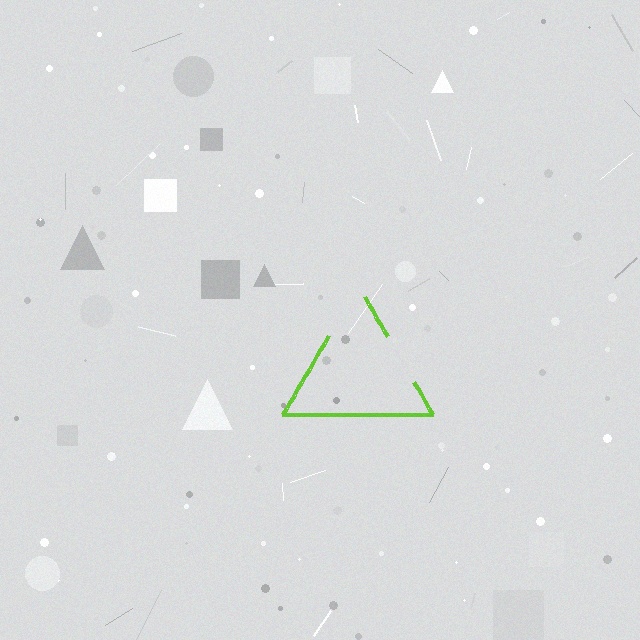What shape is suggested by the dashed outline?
The dashed outline suggests a triangle.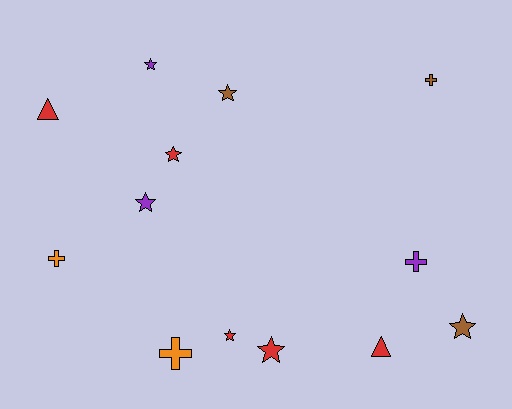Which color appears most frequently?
Red, with 5 objects.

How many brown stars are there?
There are 2 brown stars.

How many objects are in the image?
There are 13 objects.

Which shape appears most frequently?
Star, with 7 objects.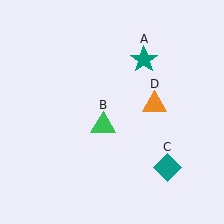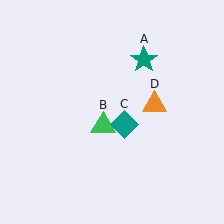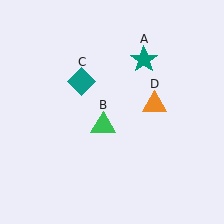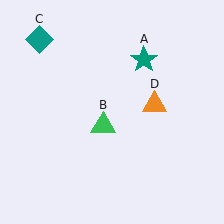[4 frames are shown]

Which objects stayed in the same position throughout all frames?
Teal star (object A) and green triangle (object B) and orange triangle (object D) remained stationary.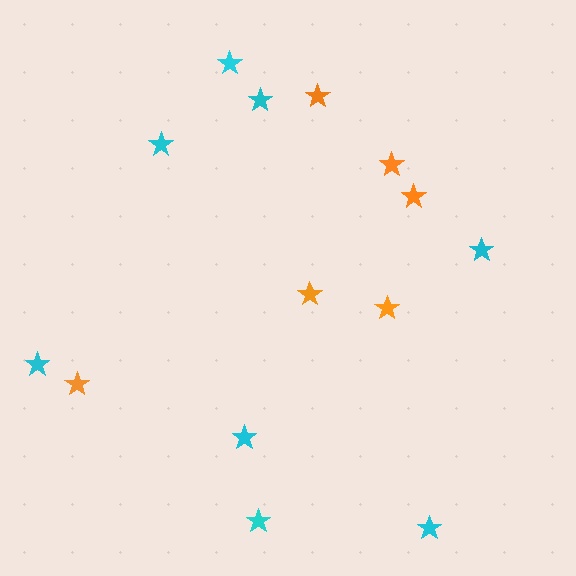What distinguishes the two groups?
There are 2 groups: one group of orange stars (6) and one group of cyan stars (8).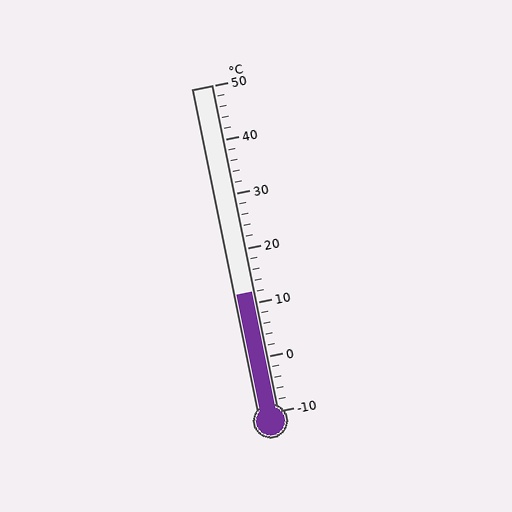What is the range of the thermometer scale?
The thermometer scale ranges from -10°C to 50°C.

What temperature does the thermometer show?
The thermometer shows approximately 12°C.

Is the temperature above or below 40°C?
The temperature is below 40°C.